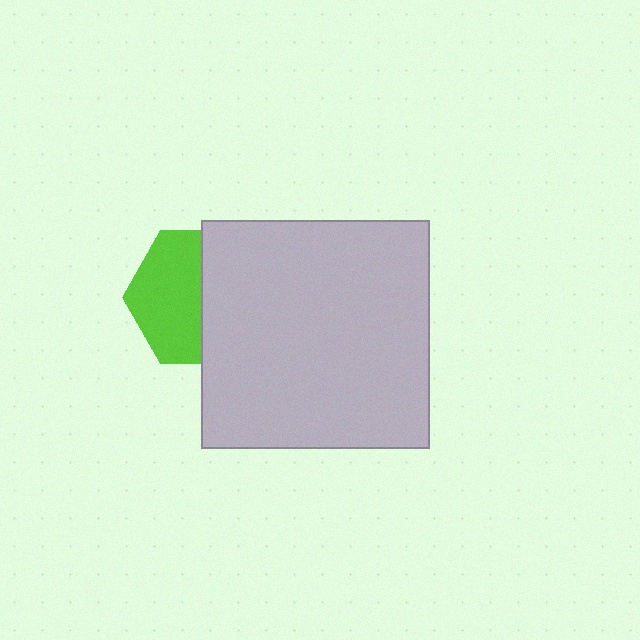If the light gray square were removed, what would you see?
You would see the complete lime hexagon.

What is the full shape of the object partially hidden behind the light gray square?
The partially hidden object is a lime hexagon.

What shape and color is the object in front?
The object in front is a light gray square.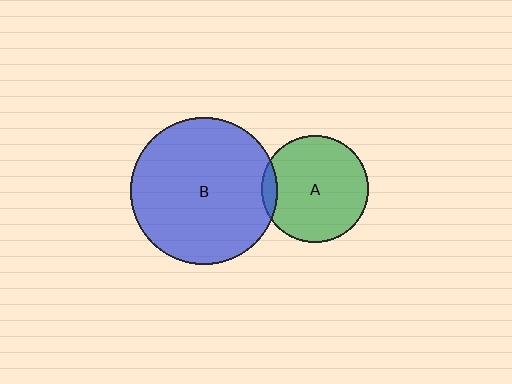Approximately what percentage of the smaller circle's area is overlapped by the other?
Approximately 5%.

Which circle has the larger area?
Circle B (blue).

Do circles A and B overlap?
Yes.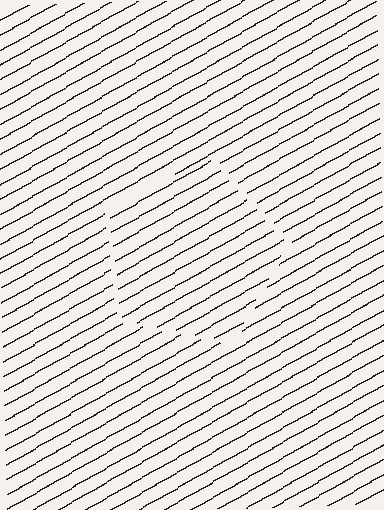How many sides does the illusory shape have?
5 sides — the line-ends trace a pentagon.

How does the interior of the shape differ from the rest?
The interior of the shape contains the same grating, shifted by half a period — the contour is defined by the phase discontinuity where line-ends from the inner and outer gratings abut.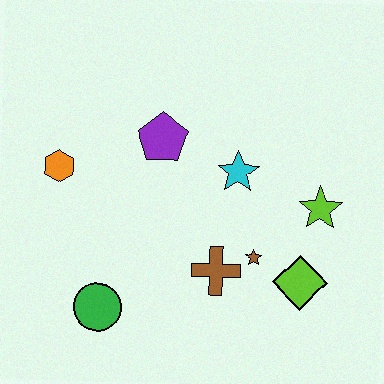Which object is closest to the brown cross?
The brown star is closest to the brown cross.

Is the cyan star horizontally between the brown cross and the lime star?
Yes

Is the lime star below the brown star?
No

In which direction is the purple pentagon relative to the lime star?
The purple pentagon is to the left of the lime star.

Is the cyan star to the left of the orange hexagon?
No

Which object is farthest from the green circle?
The lime star is farthest from the green circle.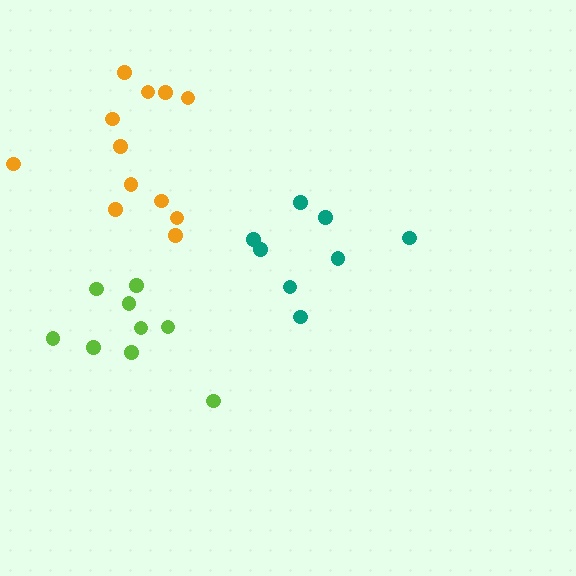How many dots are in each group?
Group 1: 9 dots, Group 2: 8 dots, Group 3: 12 dots (29 total).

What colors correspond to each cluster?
The clusters are colored: lime, teal, orange.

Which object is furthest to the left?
The lime cluster is leftmost.